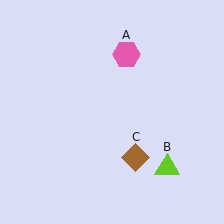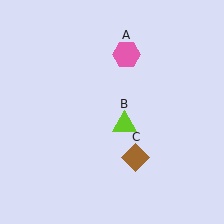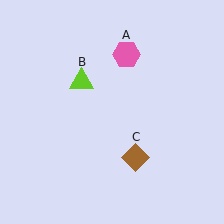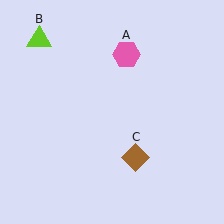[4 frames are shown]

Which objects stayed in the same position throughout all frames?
Pink hexagon (object A) and brown diamond (object C) remained stationary.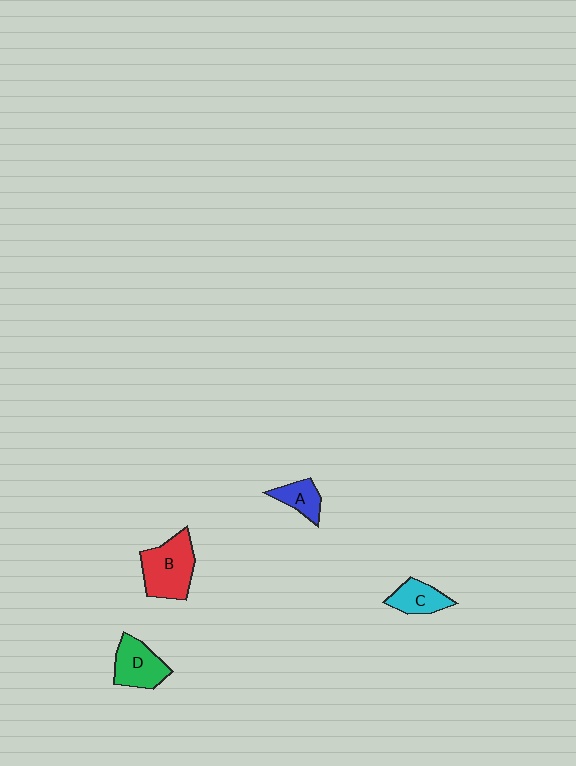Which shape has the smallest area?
Shape A (blue).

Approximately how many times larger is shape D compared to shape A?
Approximately 1.6 times.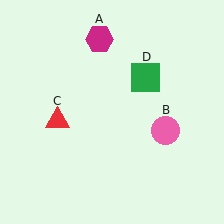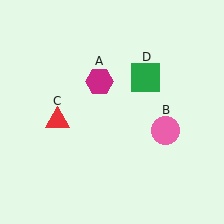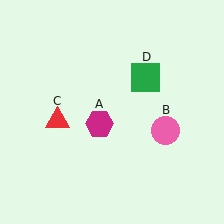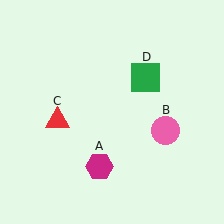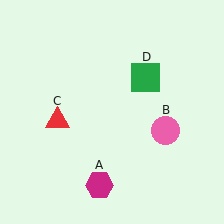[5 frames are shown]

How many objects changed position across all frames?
1 object changed position: magenta hexagon (object A).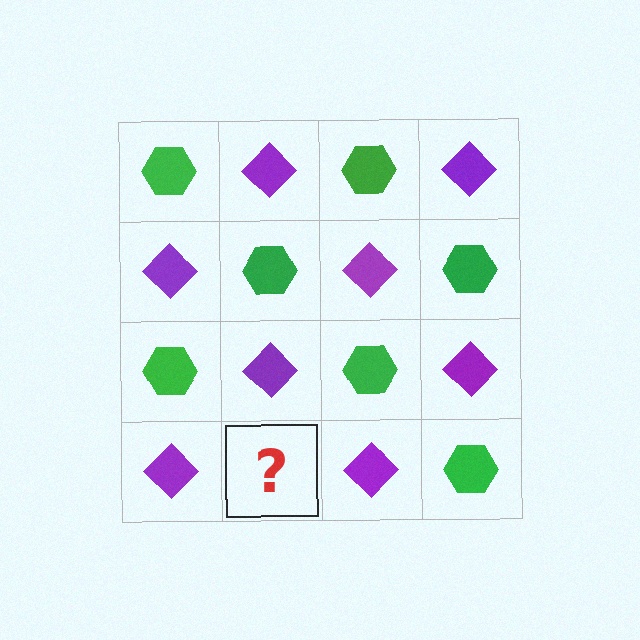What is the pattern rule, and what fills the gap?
The rule is that it alternates green hexagon and purple diamond in a checkerboard pattern. The gap should be filled with a green hexagon.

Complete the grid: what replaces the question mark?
The question mark should be replaced with a green hexagon.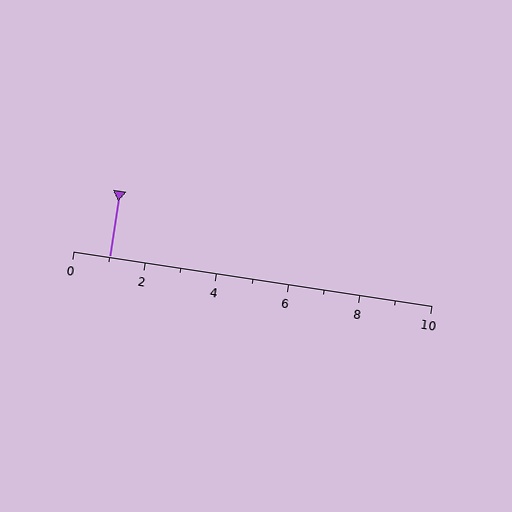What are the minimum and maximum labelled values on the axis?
The axis runs from 0 to 10.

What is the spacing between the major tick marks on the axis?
The major ticks are spaced 2 apart.